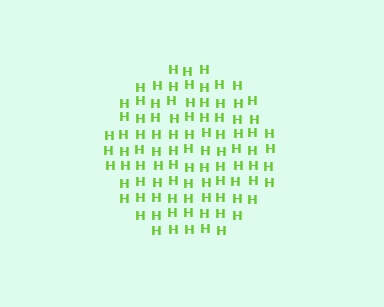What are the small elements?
The small elements are letter H's.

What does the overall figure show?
The overall figure shows a circle.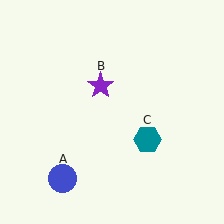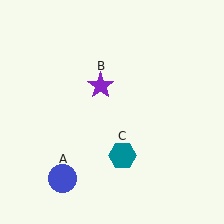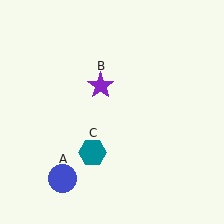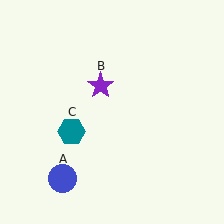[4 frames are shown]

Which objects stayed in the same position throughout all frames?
Blue circle (object A) and purple star (object B) remained stationary.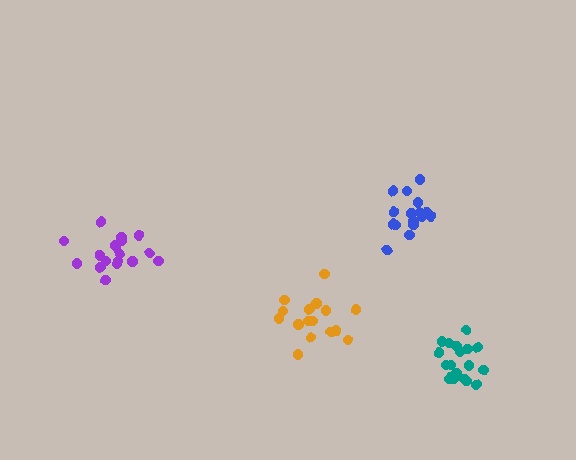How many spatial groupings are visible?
There are 4 spatial groupings.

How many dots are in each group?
Group 1: 17 dots, Group 2: 16 dots, Group 3: 16 dots, Group 4: 19 dots (68 total).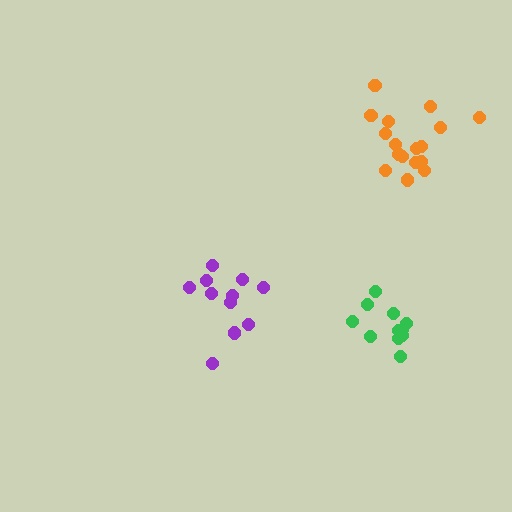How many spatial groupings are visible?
There are 3 spatial groupings.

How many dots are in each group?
Group 1: 11 dots, Group 2: 11 dots, Group 3: 17 dots (39 total).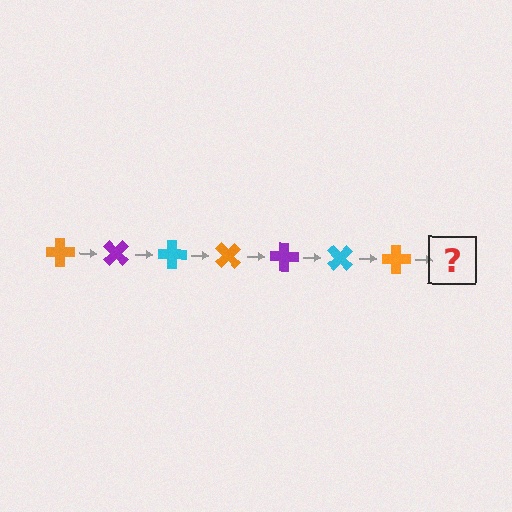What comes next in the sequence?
The next element should be a purple cross, rotated 315 degrees from the start.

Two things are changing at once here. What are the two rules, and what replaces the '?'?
The two rules are that it rotates 45 degrees each step and the color cycles through orange, purple, and cyan. The '?' should be a purple cross, rotated 315 degrees from the start.